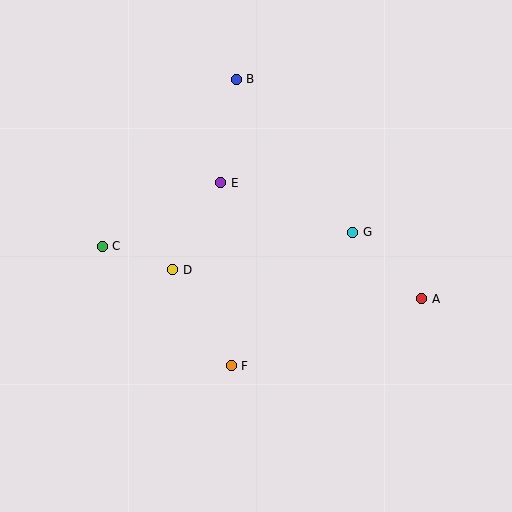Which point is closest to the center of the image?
Point E at (221, 183) is closest to the center.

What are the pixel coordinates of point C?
Point C is at (102, 246).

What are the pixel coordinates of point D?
Point D is at (173, 270).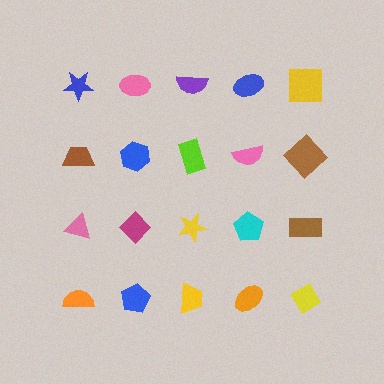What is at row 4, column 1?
An orange semicircle.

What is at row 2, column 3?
A lime rectangle.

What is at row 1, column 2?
A pink ellipse.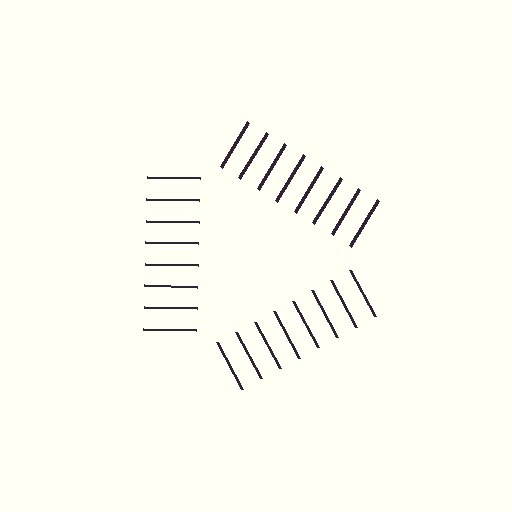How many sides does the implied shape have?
3 sides — the line-ends trace a triangle.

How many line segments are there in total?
24 — 8 along each of the 3 edges.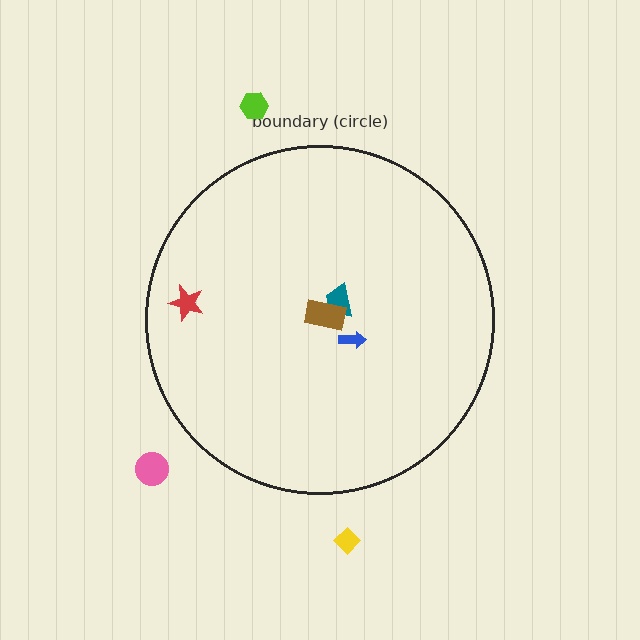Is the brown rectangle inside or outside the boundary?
Inside.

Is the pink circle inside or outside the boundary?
Outside.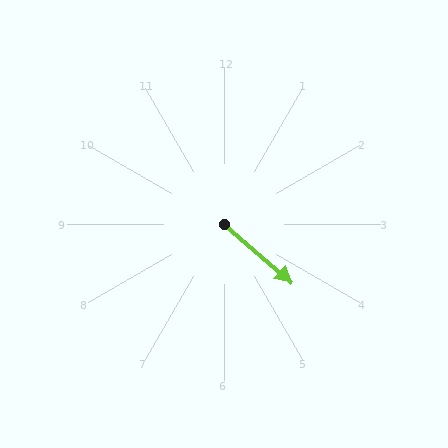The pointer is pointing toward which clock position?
Roughly 4 o'clock.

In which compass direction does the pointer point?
Southeast.